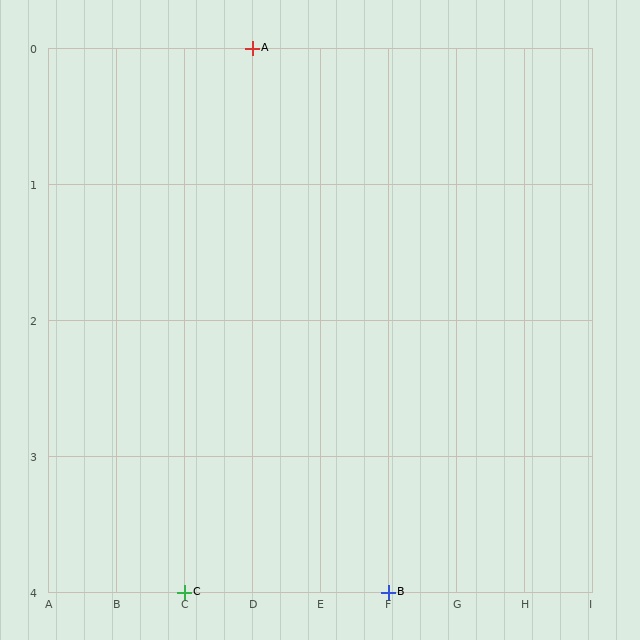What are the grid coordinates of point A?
Point A is at grid coordinates (D, 0).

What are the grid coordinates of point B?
Point B is at grid coordinates (F, 4).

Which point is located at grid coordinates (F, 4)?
Point B is at (F, 4).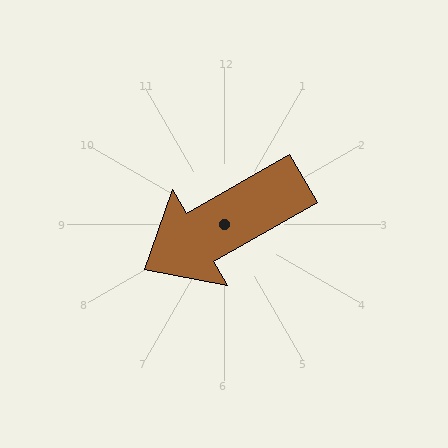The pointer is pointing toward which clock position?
Roughly 8 o'clock.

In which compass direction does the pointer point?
Southwest.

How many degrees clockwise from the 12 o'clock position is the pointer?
Approximately 240 degrees.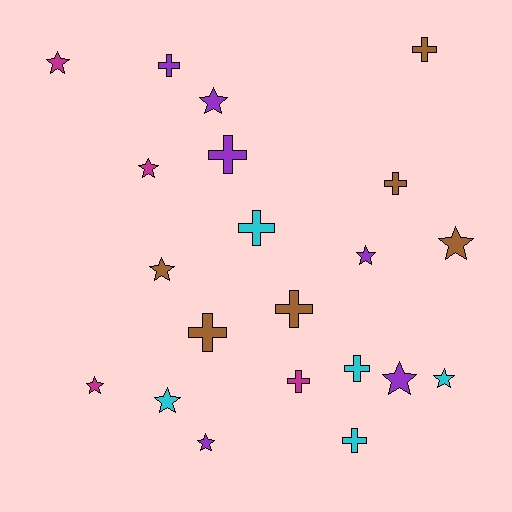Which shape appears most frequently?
Star, with 11 objects.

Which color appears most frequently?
Brown, with 6 objects.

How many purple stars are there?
There are 4 purple stars.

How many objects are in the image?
There are 21 objects.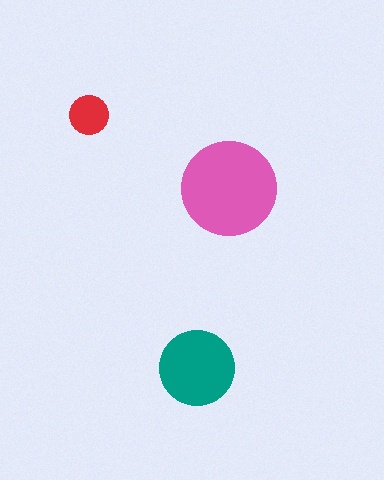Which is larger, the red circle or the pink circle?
The pink one.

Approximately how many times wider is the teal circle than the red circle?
About 2 times wider.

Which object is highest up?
The red circle is topmost.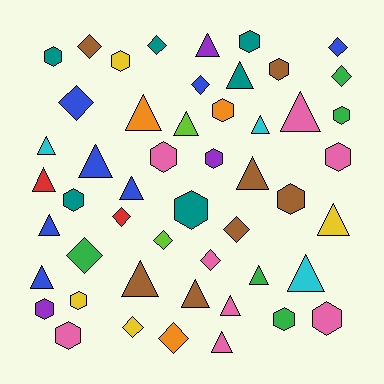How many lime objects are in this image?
There are 2 lime objects.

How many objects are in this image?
There are 50 objects.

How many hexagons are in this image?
There are 17 hexagons.